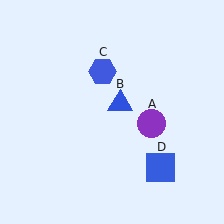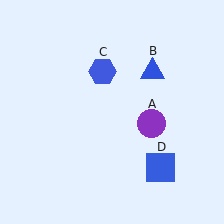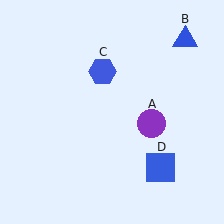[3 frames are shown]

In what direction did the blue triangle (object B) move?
The blue triangle (object B) moved up and to the right.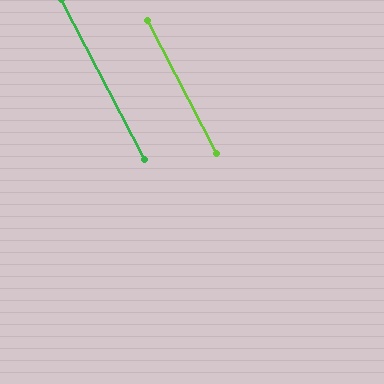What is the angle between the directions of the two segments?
Approximately 0 degrees.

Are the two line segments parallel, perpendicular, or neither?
Parallel — their directions differ by only 0.1°.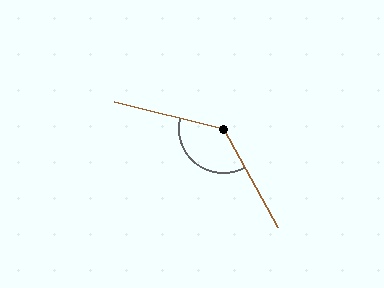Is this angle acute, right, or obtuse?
It is obtuse.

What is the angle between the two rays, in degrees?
Approximately 132 degrees.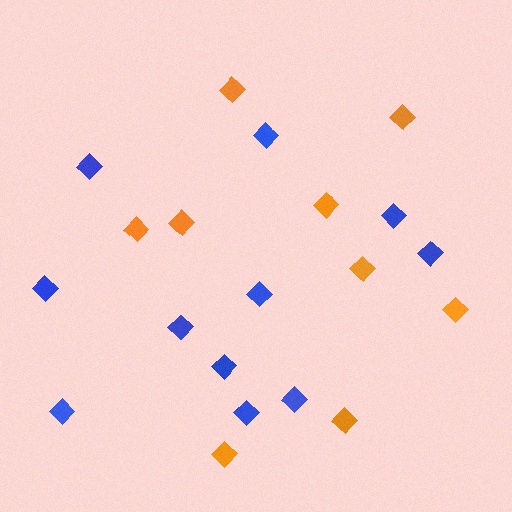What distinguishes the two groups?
There are 2 groups: one group of orange diamonds (9) and one group of blue diamonds (11).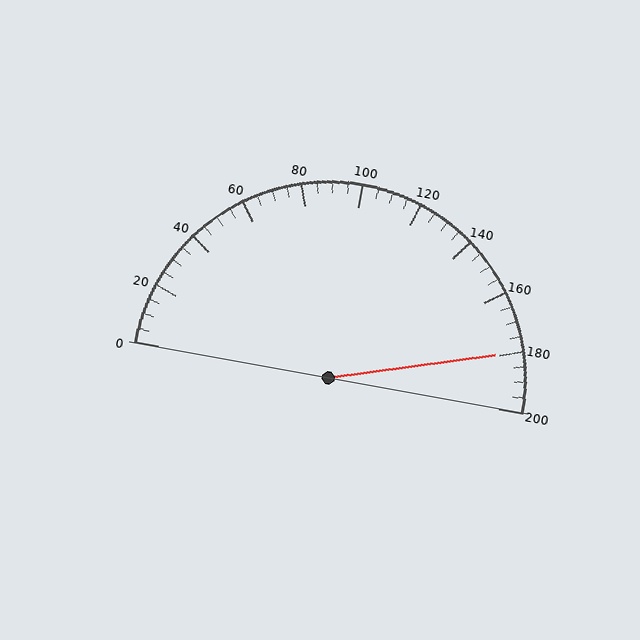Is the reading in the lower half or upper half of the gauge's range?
The reading is in the upper half of the range (0 to 200).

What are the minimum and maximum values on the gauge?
The gauge ranges from 0 to 200.